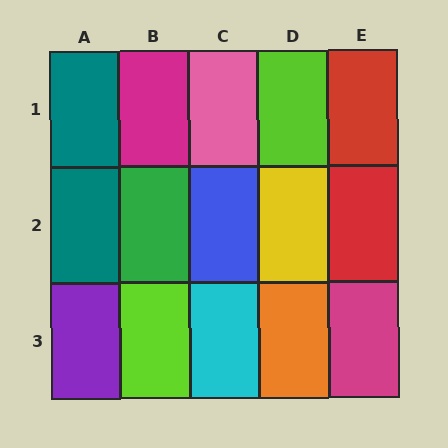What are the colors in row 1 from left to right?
Teal, magenta, pink, lime, red.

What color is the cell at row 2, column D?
Yellow.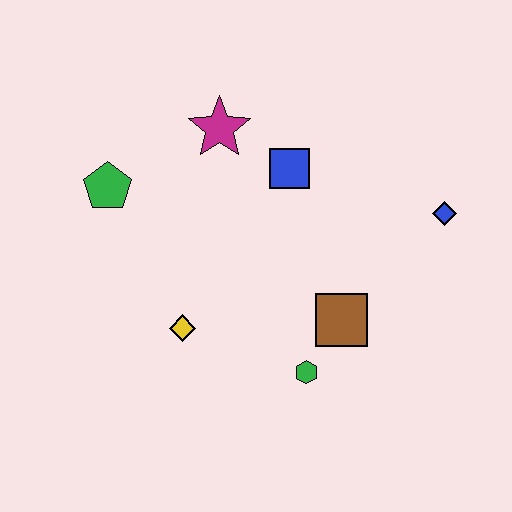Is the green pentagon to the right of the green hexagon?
No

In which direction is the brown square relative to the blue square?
The brown square is below the blue square.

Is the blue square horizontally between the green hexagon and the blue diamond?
No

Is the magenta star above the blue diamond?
Yes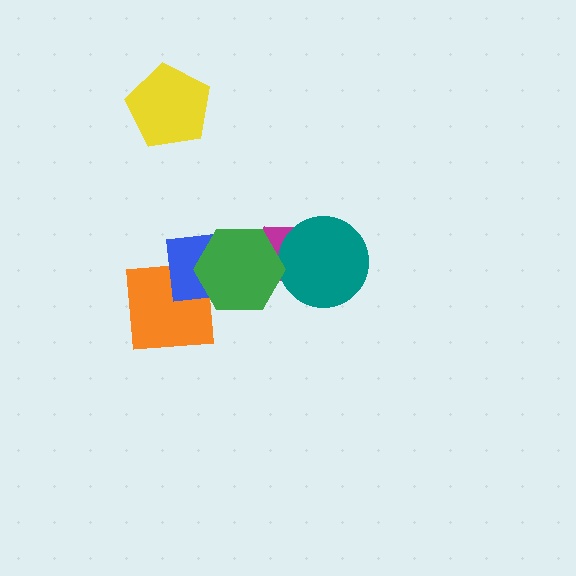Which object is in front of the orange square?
The blue square is in front of the orange square.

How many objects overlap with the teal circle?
1 object overlaps with the teal circle.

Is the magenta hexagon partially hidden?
Yes, it is partially covered by another shape.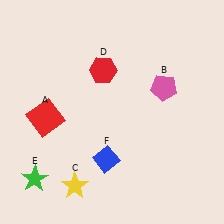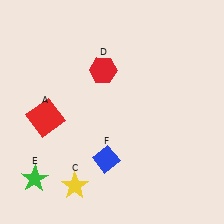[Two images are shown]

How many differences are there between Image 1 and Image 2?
There is 1 difference between the two images.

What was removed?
The pink pentagon (B) was removed in Image 2.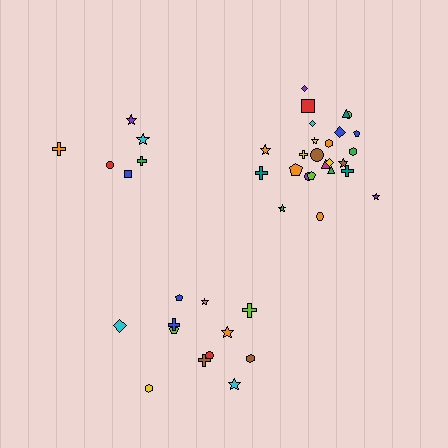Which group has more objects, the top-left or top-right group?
The top-right group.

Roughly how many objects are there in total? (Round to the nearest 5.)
Roughly 45 objects in total.